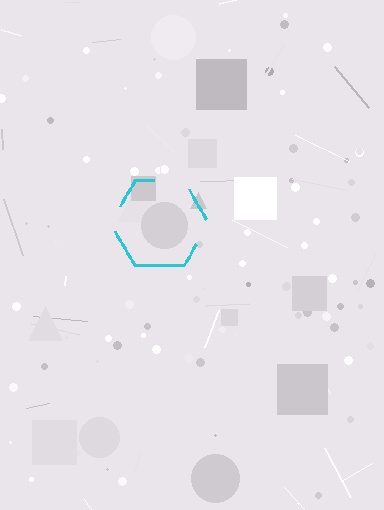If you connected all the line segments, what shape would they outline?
They would outline a hexagon.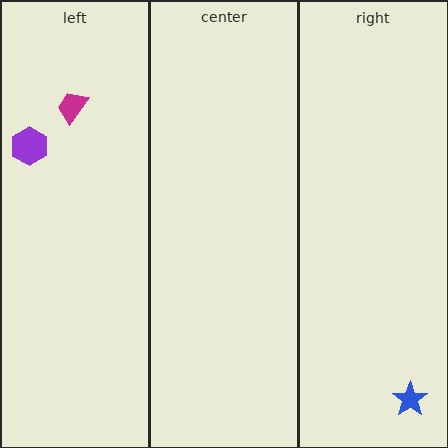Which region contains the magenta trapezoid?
The left region.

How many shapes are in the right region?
1.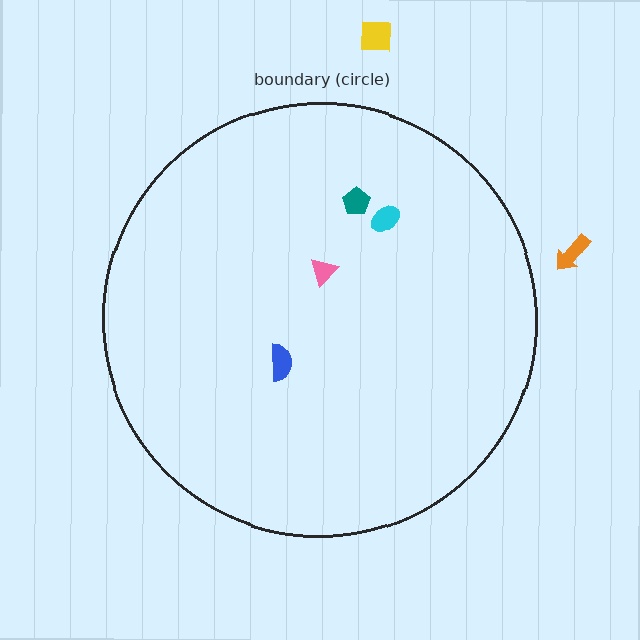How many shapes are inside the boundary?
4 inside, 2 outside.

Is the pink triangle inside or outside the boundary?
Inside.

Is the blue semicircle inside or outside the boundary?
Inside.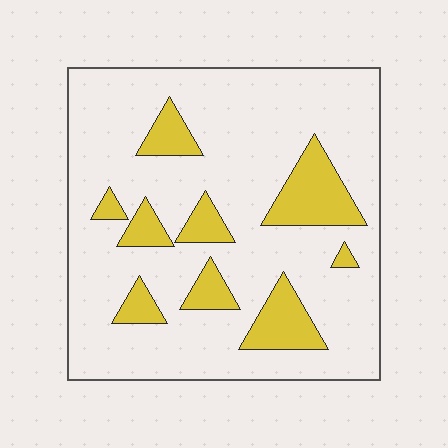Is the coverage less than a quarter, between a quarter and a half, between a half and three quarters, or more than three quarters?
Less than a quarter.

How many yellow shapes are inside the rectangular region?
9.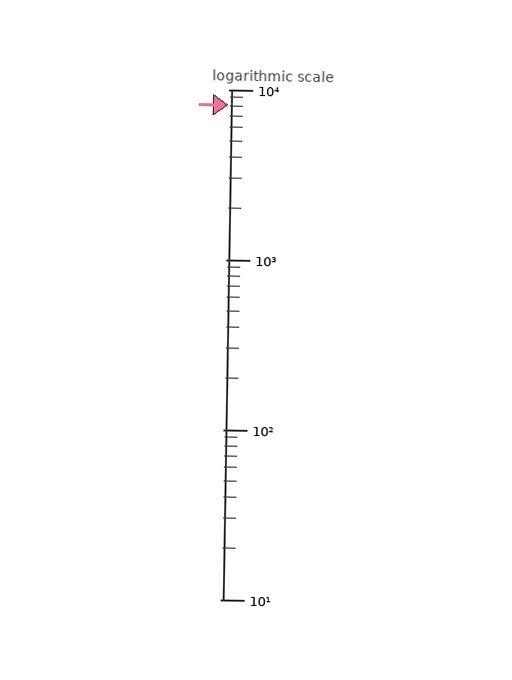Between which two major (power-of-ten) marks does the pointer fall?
The pointer is between 1000 and 10000.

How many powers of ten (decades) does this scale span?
The scale spans 3 decades, from 10 to 10000.